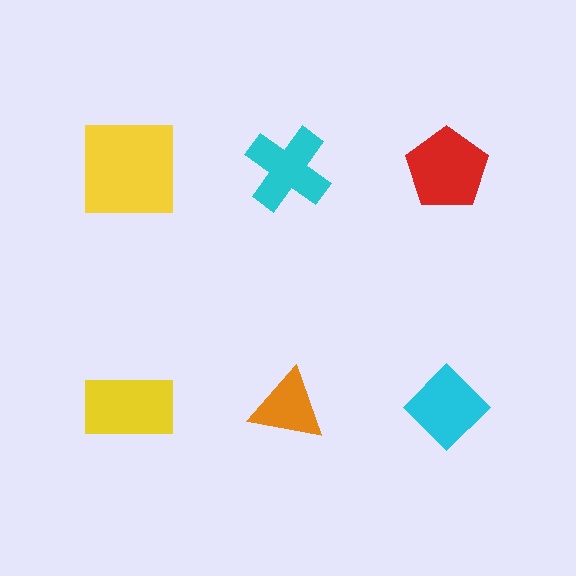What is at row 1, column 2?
A cyan cross.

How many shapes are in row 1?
3 shapes.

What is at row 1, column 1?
A yellow square.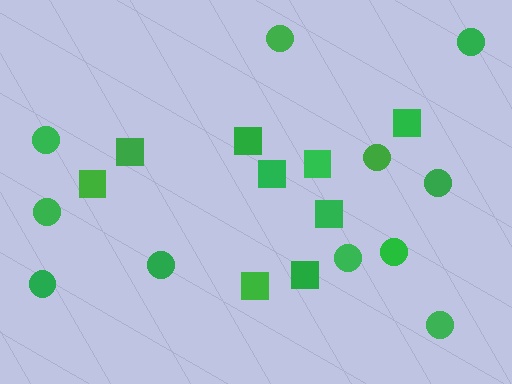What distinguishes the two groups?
There are 2 groups: one group of squares (9) and one group of circles (11).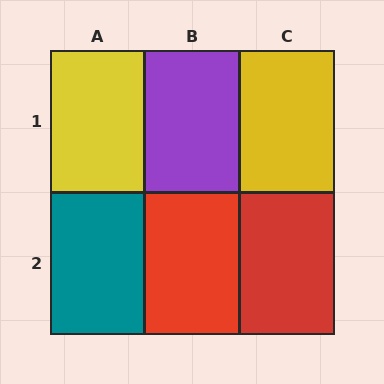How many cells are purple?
1 cell is purple.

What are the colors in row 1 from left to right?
Yellow, purple, yellow.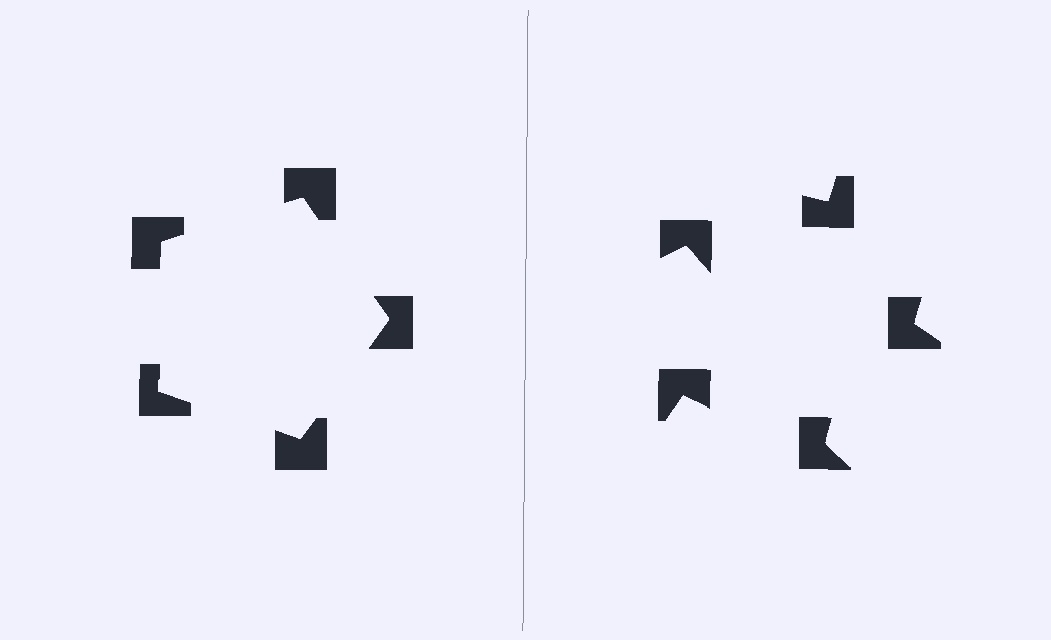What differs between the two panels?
The notched squares are positioned identically on both sides; only the wedge orientations differ. On the left they align to a pentagon; on the right they are misaligned.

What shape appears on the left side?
An illusory pentagon.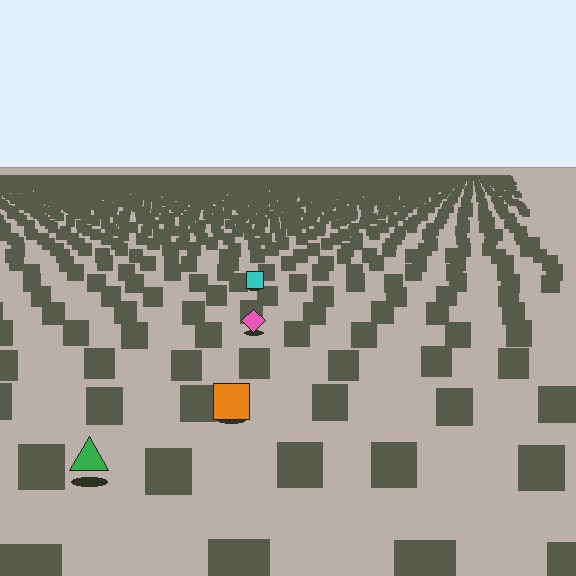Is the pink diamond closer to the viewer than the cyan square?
Yes. The pink diamond is closer — you can tell from the texture gradient: the ground texture is coarser near it.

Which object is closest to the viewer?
The green triangle is closest. The texture marks near it are larger and more spread out.